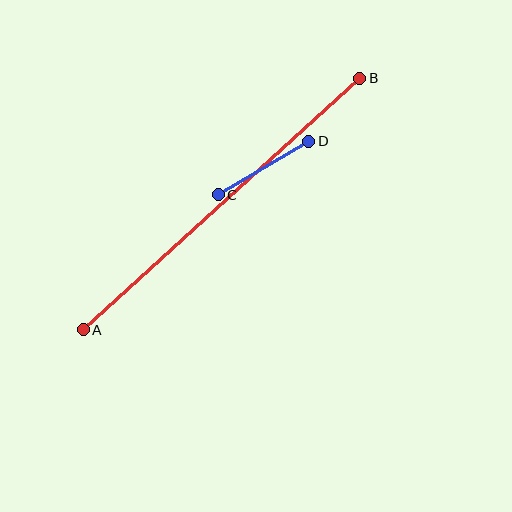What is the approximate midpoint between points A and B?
The midpoint is at approximately (221, 204) pixels.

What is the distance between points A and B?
The distance is approximately 374 pixels.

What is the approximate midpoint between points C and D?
The midpoint is at approximately (264, 168) pixels.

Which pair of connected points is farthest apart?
Points A and B are farthest apart.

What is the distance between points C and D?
The distance is approximately 105 pixels.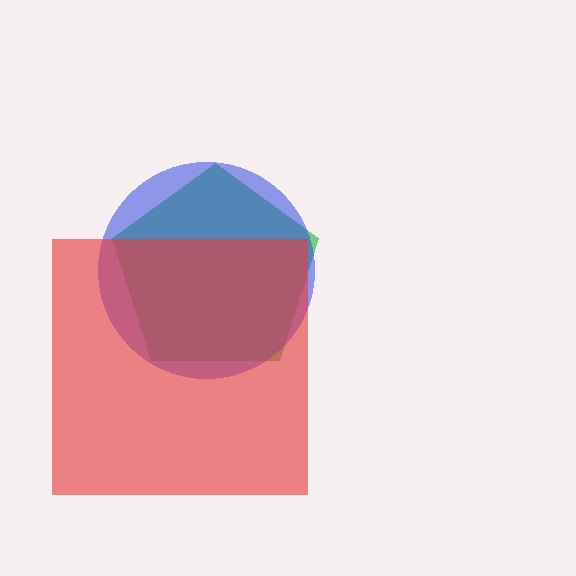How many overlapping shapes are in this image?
There are 3 overlapping shapes in the image.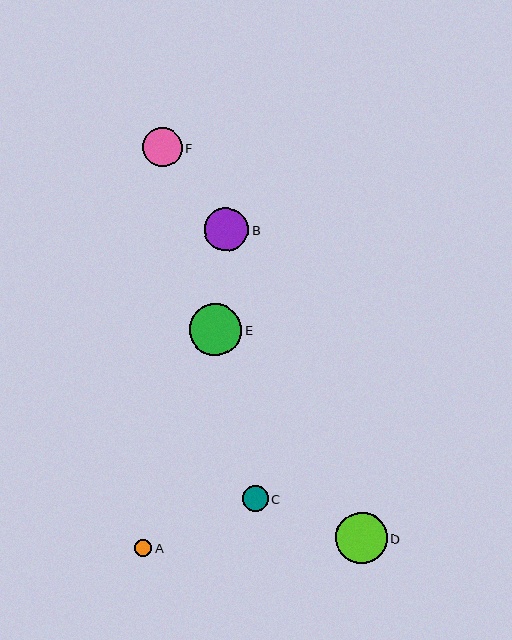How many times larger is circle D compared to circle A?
Circle D is approximately 3.0 times the size of circle A.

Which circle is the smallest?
Circle A is the smallest with a size of approximately 17 pixels.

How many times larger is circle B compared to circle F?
Circle B is approximately 1.1 times the size of circle F.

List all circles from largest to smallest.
From largest to smallest: E, D, B, F, C, A.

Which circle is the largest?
Circle E is the largest with a size of approximately 52 pixels.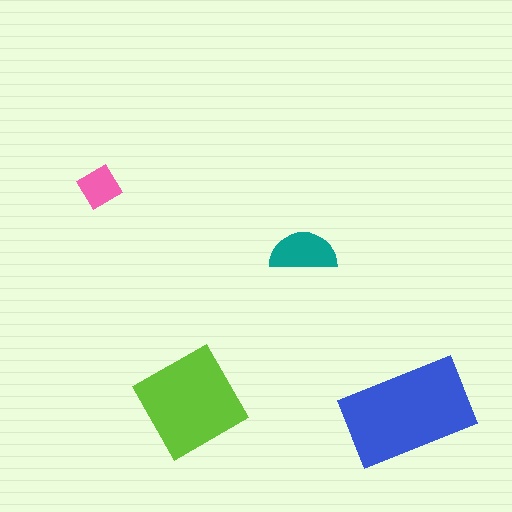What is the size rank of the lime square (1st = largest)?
2nd.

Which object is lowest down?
The blue rectangle is bottommost.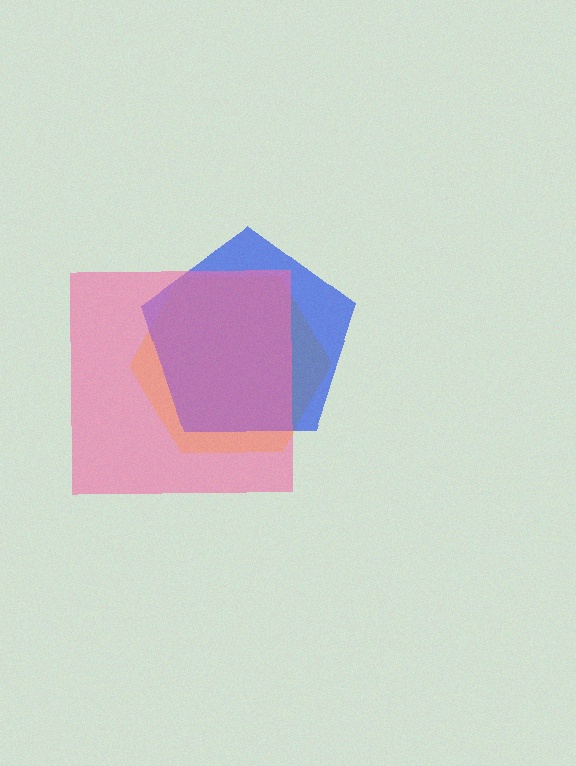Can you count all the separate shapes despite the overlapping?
Yes, there are 3 separate shapes.